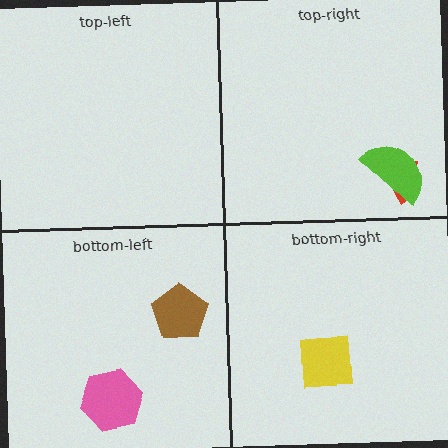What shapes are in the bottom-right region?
The yellow square.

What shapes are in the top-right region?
The red arrow, the lime semicircle.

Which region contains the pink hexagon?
The bottom-left region.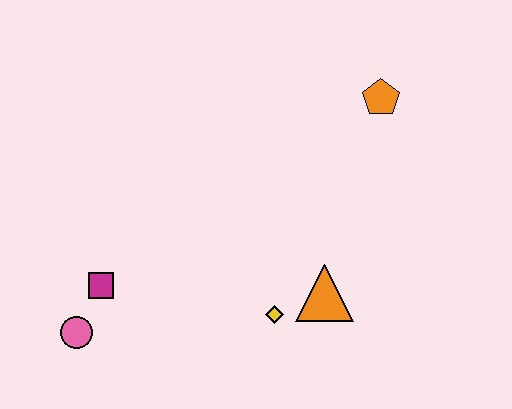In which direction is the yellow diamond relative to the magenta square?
The yellow diamond is to the right of the magenta square.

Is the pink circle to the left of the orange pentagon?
Yes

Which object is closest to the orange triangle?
The yellow diamond is closest to the orange triangle.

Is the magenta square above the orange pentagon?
No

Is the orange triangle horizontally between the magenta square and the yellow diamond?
No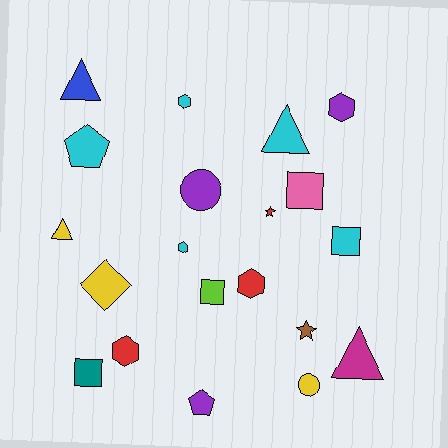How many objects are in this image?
There are 20 objects.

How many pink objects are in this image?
There is 1 pink object.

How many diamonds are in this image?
There is 1 diamond.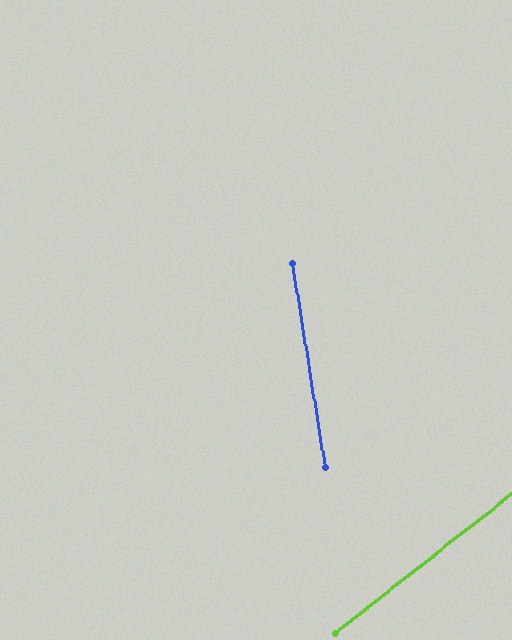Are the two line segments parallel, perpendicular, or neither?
Neither parallel nor perpendicular — they differ by about 61°.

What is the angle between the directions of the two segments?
Approximately 61 degrees.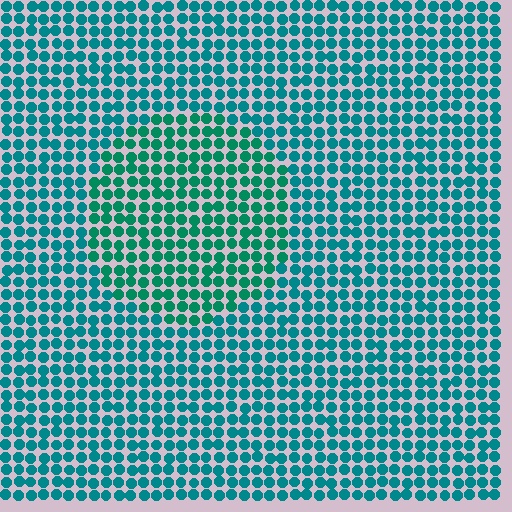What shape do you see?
I see a circle.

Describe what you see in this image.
The image is filled with small teal elements in a uniform arrangement. A circle-shaped region is visible where the elements are tinted to a slightly different hue, forming a subtle color boundary.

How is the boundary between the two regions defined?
The boundary is defined purely by a slight shift in hue (about 22 degrees). Spacing, size, and orientation are identical on both sides.